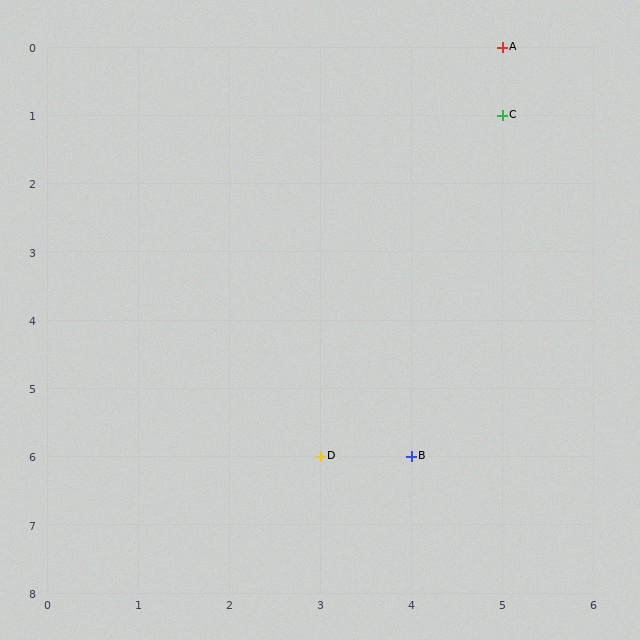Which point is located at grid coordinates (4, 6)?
Point B is at (4, 6).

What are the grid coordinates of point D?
Point D is at grid coordinates (3, 6).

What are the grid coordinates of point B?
Point B is at grid coordinates (4, 6).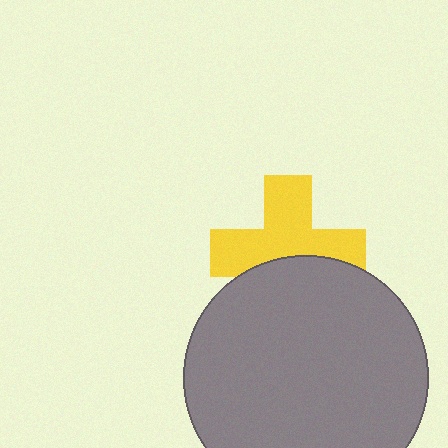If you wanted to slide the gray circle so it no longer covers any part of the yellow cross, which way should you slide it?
Slide it down — that is the most direct way to separate the two shapes.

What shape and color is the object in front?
The object in front is a gray circle.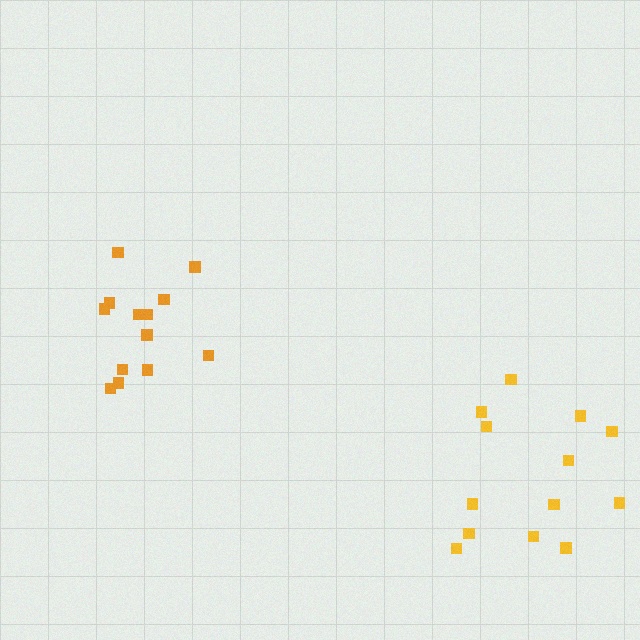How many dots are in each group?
Group 1: 13 dots, Group 2: 13 dots (26 total).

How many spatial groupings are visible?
There are 2 spatial groupings.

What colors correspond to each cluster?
The clusters are colored: orange, yellow.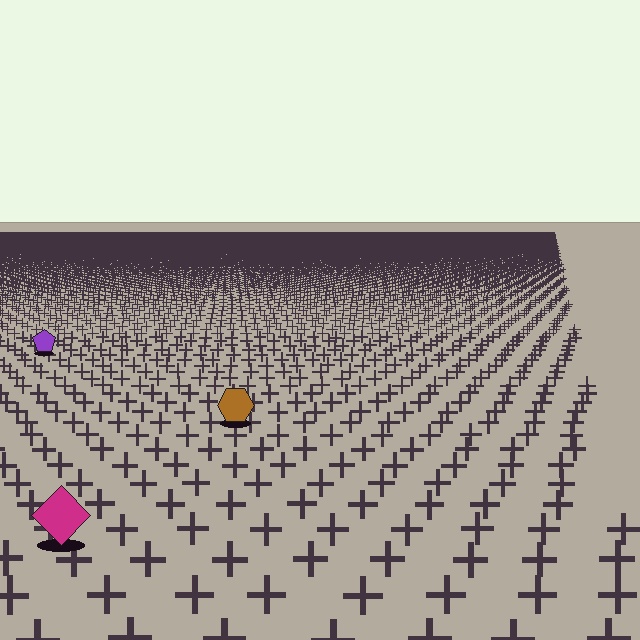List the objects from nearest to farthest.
From nearest to farthest: the magenta diamond, the brown hexagon, the purple pentagon.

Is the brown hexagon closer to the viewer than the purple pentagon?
Yes. The brown hexagon is closer — you can tell from the texture gradient: the ground texture is coarser near it.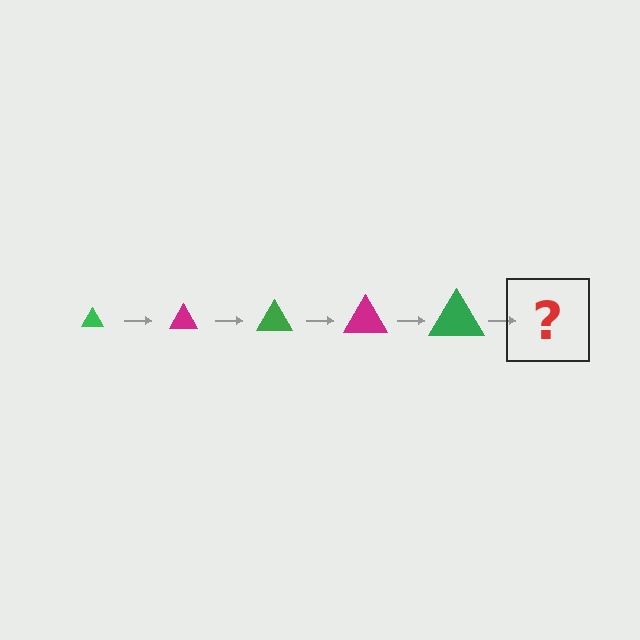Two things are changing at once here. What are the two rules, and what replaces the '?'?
The two rules are that the triangle grows larger each step and the color cycles through green and magenta. The '?' should be a magenta triangle, larger than the previous one.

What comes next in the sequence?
The next element should be a magenta triangle, larger than the previous one.